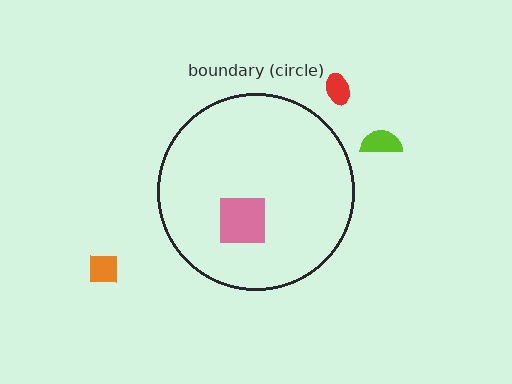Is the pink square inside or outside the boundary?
Inside.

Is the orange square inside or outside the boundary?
Outside.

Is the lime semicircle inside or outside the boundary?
Outside.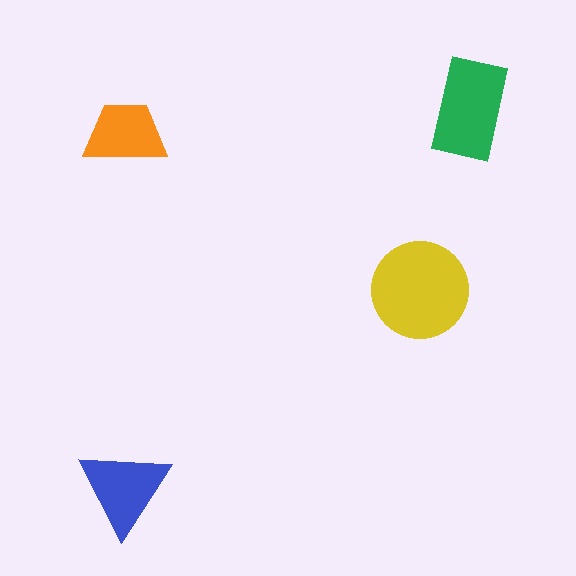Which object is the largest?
The yellow circle.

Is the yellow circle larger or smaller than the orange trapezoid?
Larger.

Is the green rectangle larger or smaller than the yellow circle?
Smaller.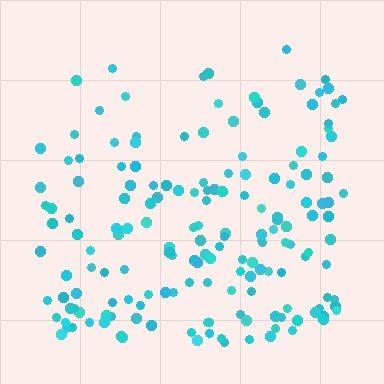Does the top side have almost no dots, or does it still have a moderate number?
Still a moderate number, just noticeably fewer than the bottom.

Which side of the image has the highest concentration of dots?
The bottom.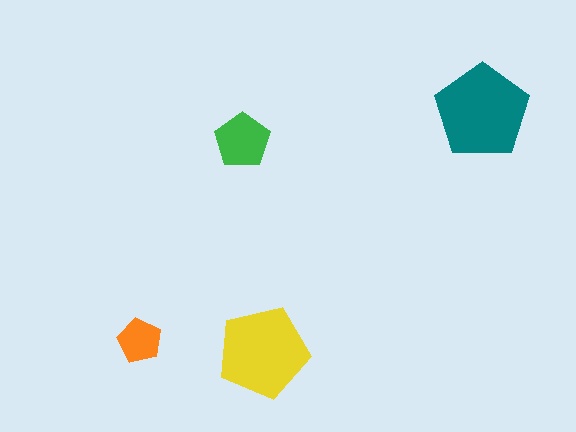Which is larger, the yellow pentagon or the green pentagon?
The yellow one.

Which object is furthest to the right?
The teal pentagon is rightmost.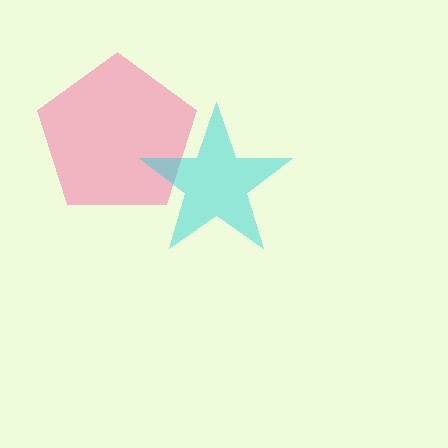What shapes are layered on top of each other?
The layered shapes are: a pink pentagon, a cyan star.